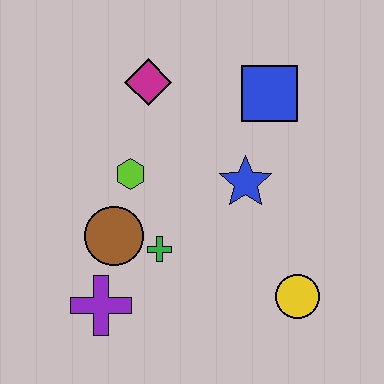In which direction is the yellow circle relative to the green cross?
The yellow circle is to the right of the green cross.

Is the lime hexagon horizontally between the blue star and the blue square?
No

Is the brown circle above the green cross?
Yes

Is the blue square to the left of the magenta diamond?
No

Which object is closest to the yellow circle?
The blue star is closest to the yellow circle.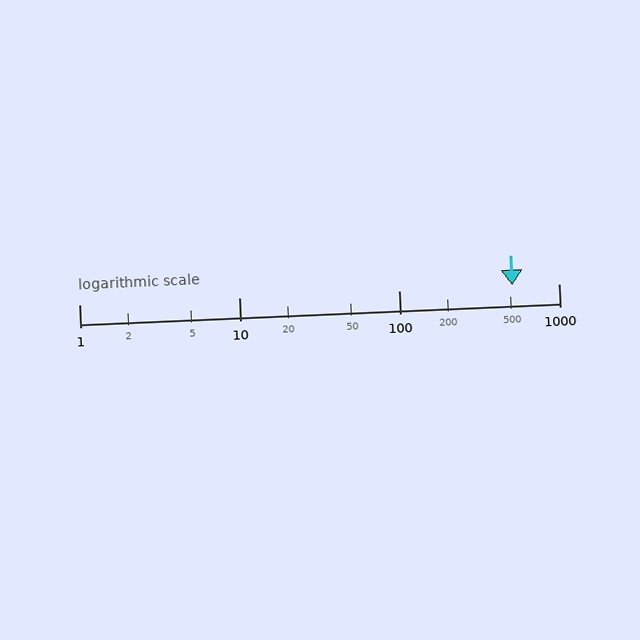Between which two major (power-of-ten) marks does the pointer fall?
The pointer is between 100 and 1000.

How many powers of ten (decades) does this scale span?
The scale spans 3 decades, from 1 to 1000.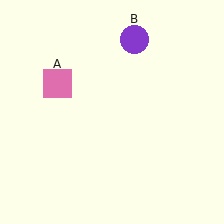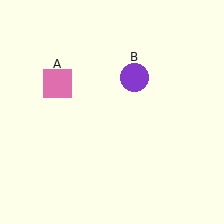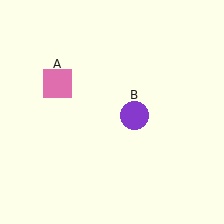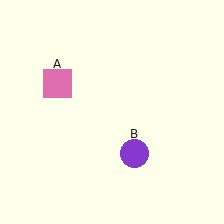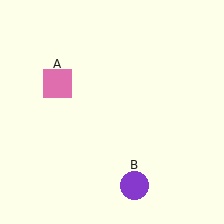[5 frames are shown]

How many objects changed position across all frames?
1 object changed position: purple circle (object B).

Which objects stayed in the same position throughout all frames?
Pink square (object A) remained stationary.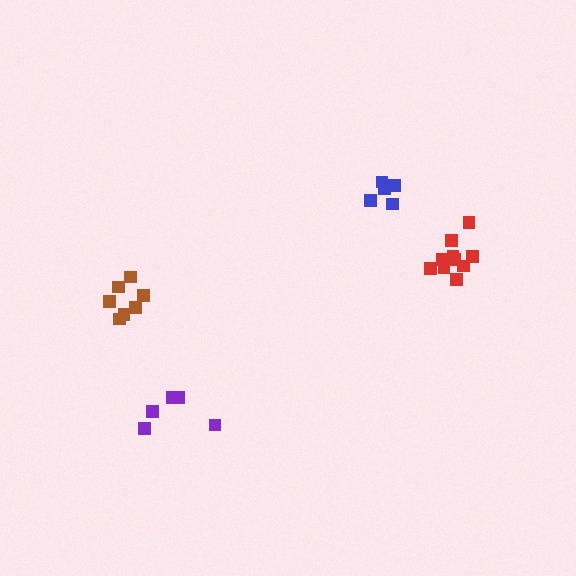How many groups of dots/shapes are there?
There are 4 groups.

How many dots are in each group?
Group 1: 5 dots, Group 2: 5 dots, Group 3: 11 dots, Group 4: 7 dots (28 total).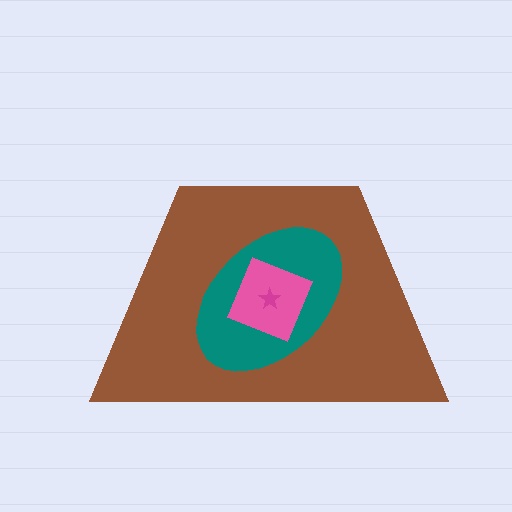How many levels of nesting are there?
4.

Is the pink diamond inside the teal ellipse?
Yes.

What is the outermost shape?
The brown trapezoid.